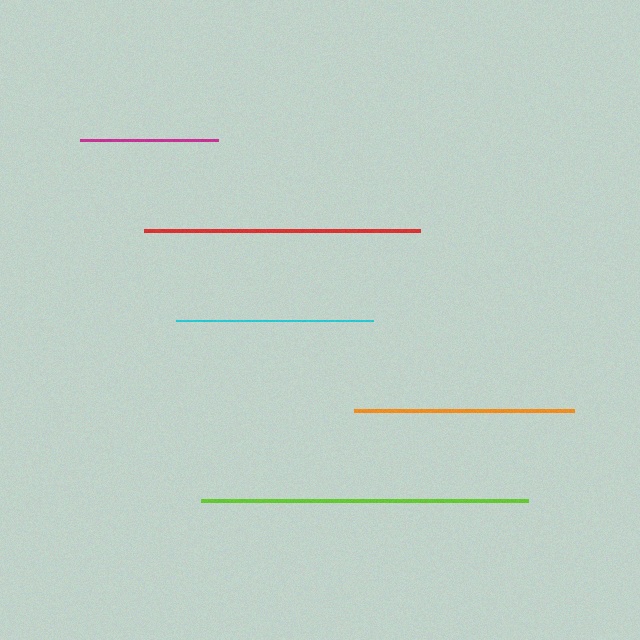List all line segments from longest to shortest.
From longest to shortest: lime, red, orange, cyan, magenta.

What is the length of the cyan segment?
The cyan segment is approximately 196 pixels long.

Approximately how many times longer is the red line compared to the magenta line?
The red line is approximately 2.0 times the length of the magenta line.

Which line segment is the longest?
The lime line is the longest at approximately 327 pixels.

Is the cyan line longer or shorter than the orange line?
The orange line is longer than the cyan line.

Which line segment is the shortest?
The magenta line is the shortest at approximately 138 pixels.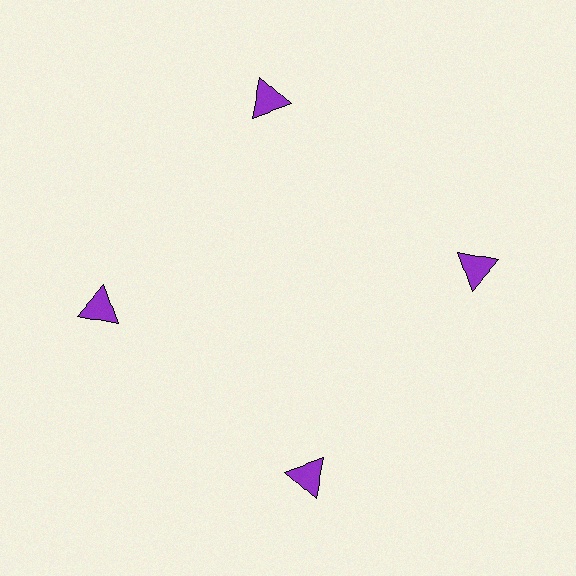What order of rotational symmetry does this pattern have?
This pattern has 4-fold rotational symmetry.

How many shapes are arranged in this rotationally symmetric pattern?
There are 4 shapes, arranged in 4 groups of 1.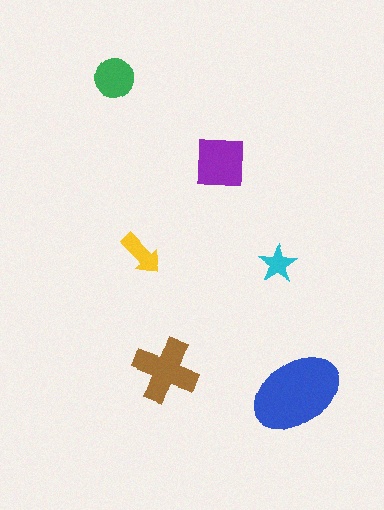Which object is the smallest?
The cyan star.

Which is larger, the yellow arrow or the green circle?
The green circle.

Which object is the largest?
The blue ellipse.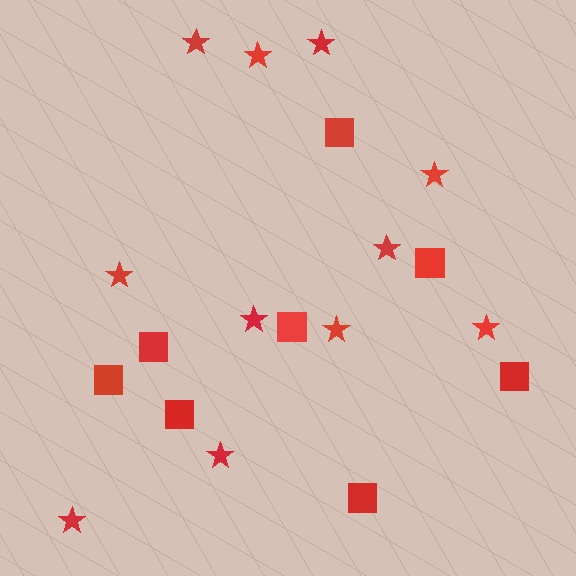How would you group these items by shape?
There are 2 groups: one group of squares (8) and one group of stars (11).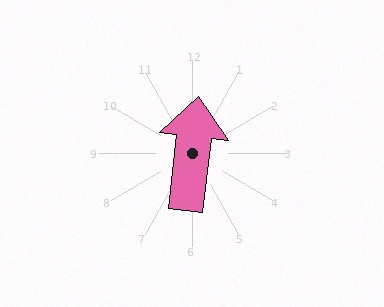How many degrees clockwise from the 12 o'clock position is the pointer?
Approximately 7 degrees.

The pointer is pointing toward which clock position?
Roughly 12 o'clock.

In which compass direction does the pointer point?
North.